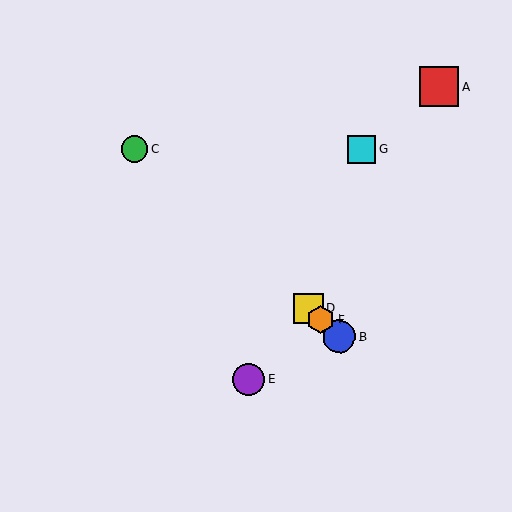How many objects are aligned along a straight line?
4 objects (B, C, D, F) are aligned along a straight line.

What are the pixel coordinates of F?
Object F is at (320, 320).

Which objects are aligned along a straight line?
Objects B, C, D, F are aligned along a straight line.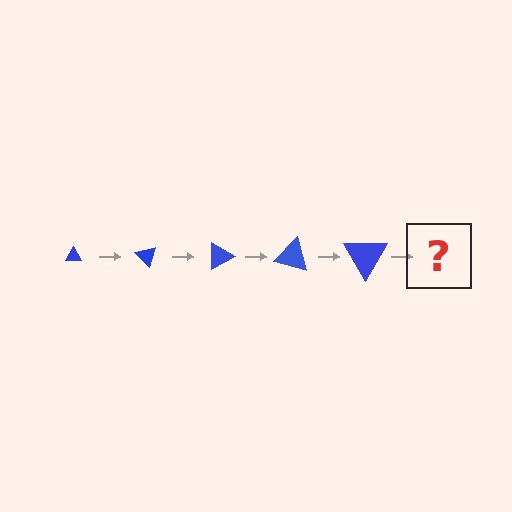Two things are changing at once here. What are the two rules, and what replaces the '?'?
The two rules are that the triangle grows larger each step and it rotates 45 degrees each step. The '?' should be a triangle, larger than the previous one and rotated 225 degrees from the start.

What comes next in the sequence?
The next element should be a triangle, larger than the previous one and rotated 225 degrees from the start.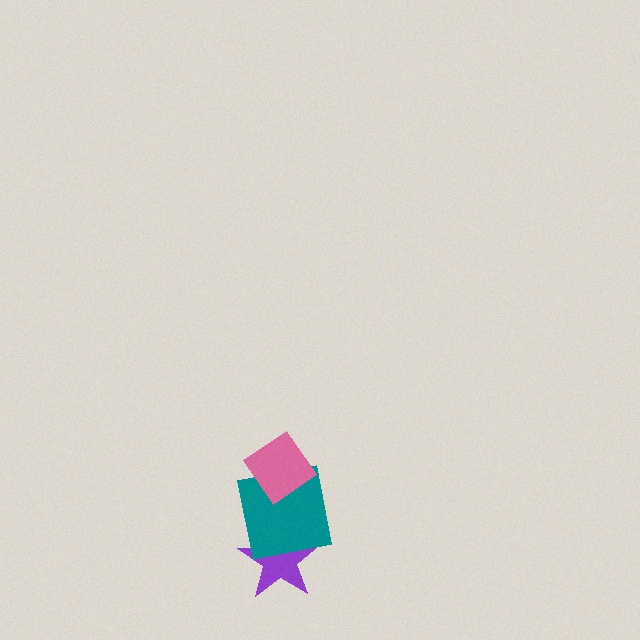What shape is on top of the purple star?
The teal square is on top of the purple star.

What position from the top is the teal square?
The teal square is 2nd from the top.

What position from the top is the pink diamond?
The pink diamond is 1st from the top.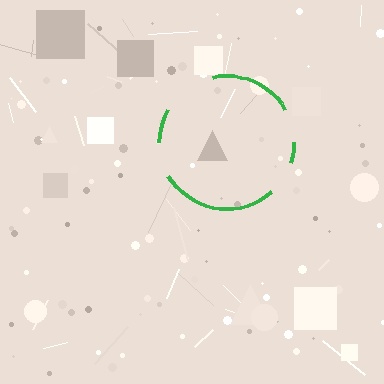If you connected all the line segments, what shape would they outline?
They would outline a circle.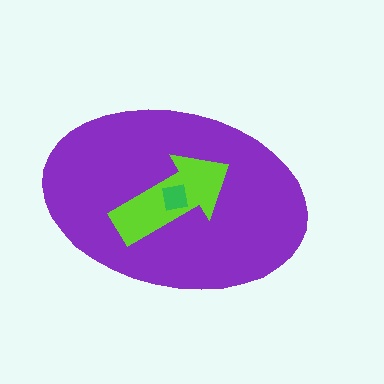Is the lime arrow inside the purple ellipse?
Yes.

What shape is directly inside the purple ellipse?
The lime arrow.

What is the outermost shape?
The purple ellipse.